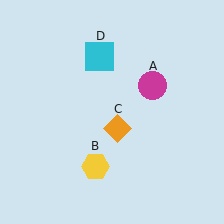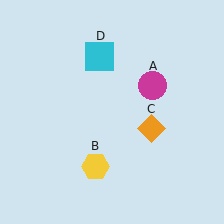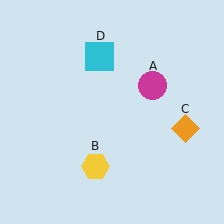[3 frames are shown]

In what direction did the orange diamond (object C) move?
The orange diamond (object C) moved right.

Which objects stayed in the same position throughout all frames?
Magenta circle (object A) and yellow hexagon (object B) and cyan square (object D) remained stationary.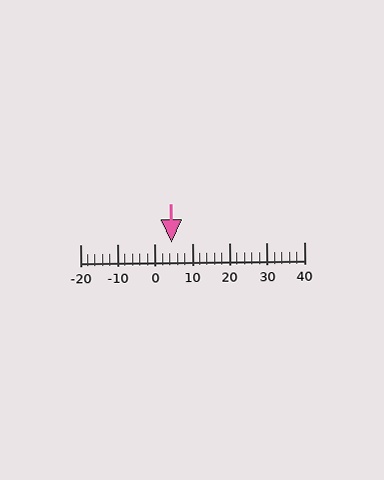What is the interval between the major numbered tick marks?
The major tick marks are spaced 10 units apart.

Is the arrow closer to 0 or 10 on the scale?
The arrow is closer to 0.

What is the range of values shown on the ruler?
The ruler shows values from -20 to 40.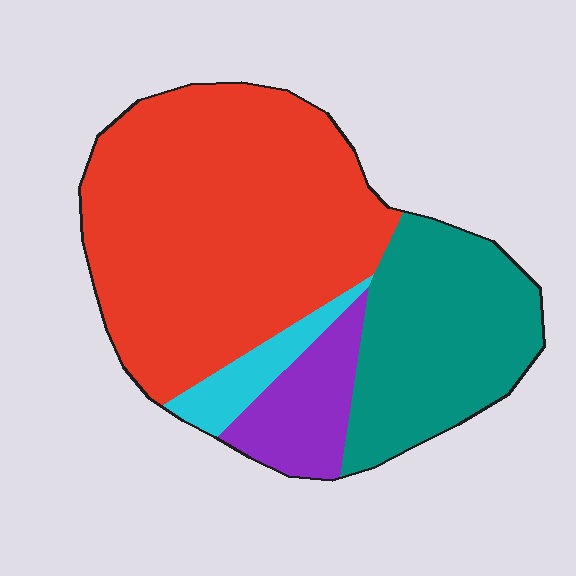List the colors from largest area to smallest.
From largest to smallest: red, teal, purple, cyan.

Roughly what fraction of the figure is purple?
Purple takes up about one tenth (1/10) of the figure.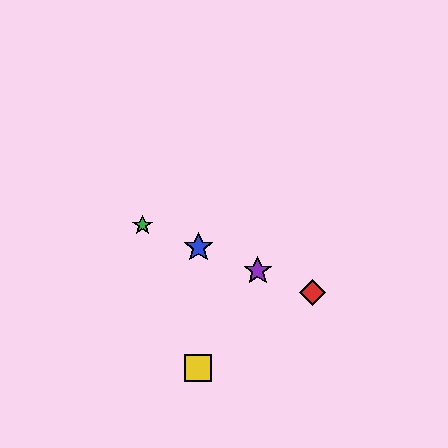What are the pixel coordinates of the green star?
The green star is at (142, 225).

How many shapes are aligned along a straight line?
4 shapes (the red diamond, the blue star, the green star, the purple star) are aligned along a straight line.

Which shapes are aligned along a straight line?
The red diamond, the blue star, the green star, the purple star are aligned along a straight line.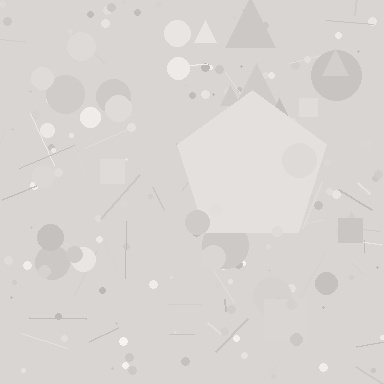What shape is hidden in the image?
A pentagon is hidden in the image.